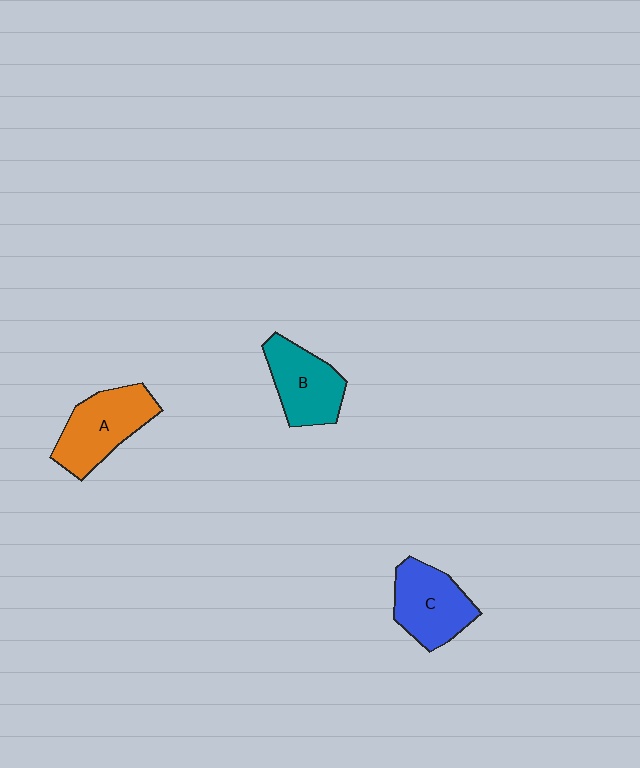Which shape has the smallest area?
Shape B (teal).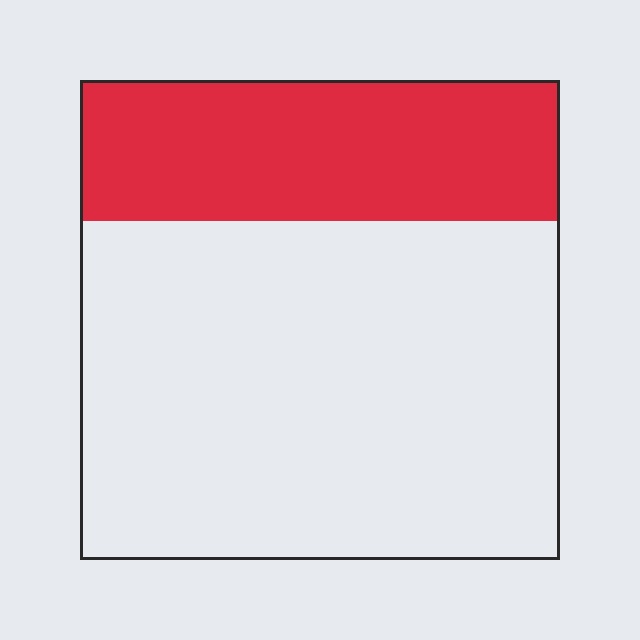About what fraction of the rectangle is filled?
About one third (1/3).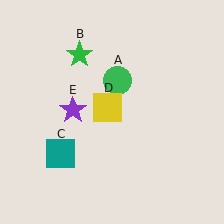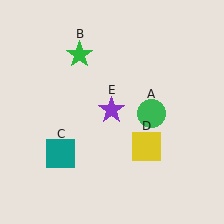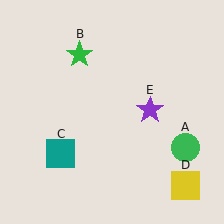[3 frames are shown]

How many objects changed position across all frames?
3 objects changed position: green circle (object A), yellow square (object D), purple star (object E).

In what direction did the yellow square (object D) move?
The yellow square (object D) moved down and to the right.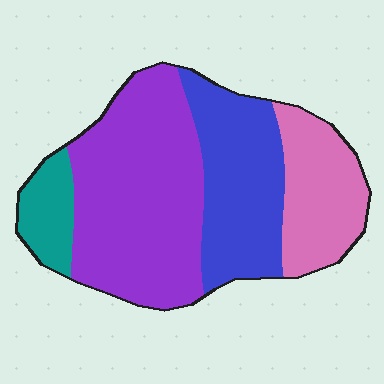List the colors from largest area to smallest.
From largest to smallest: purple, blue, pink, teal.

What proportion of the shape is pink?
Pink takes up about one fifth (1/5) of the shape.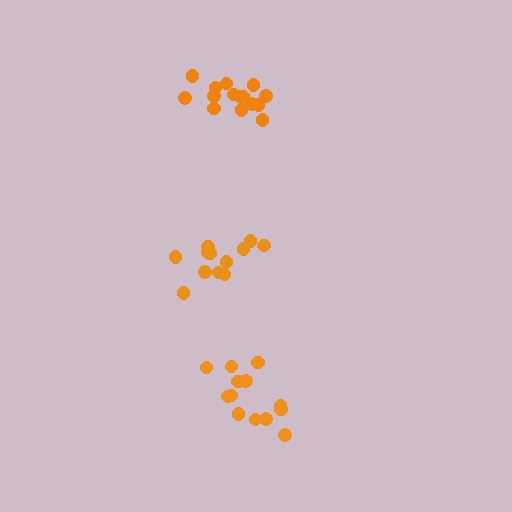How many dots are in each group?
Group 1: 13 dots, Group 2: 12 dots, Group 3: 15 dots (40 total).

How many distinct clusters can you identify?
There are 3 distinct clusters.